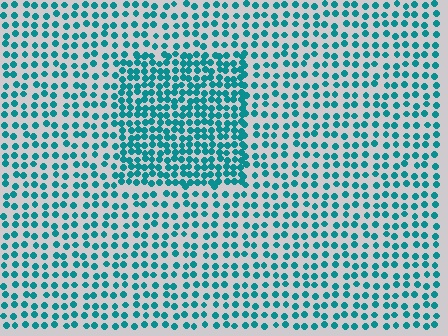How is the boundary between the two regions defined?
The boundary is defined by a change in element density (approximately 1.8x ratio). All elements are the same color, size, and shape.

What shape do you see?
I see a rectangle.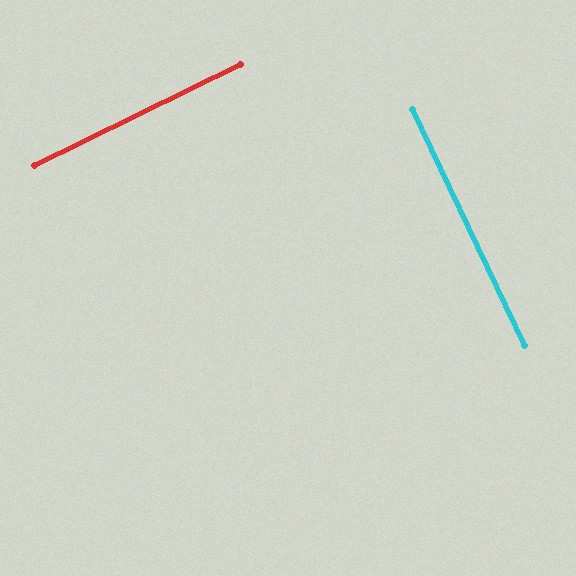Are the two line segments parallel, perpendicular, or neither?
Perpendicular — they meet at approximately 89°.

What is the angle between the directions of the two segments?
Approximately 89 degrees.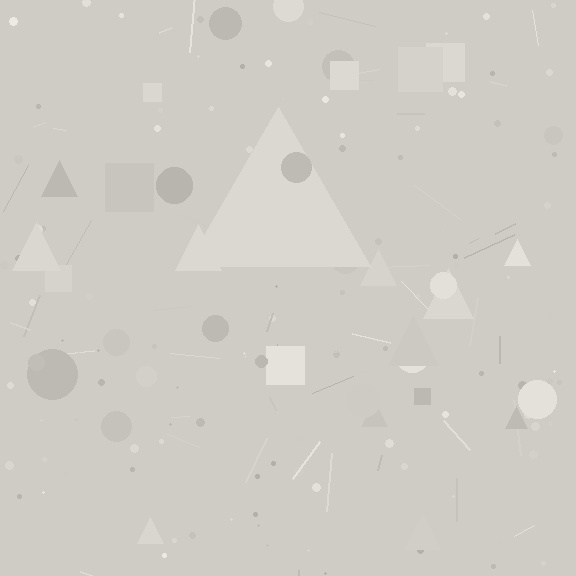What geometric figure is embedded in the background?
A triangle is embedded in the background.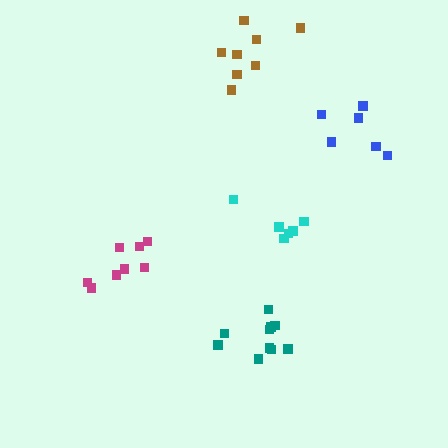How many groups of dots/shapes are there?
There are 5 groups.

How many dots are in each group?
Group 1: 6 dots, Group 2: 8 dots, Group 3: 6 dots, Group 4: 10 dots, Group 5: 8 dots (38 total).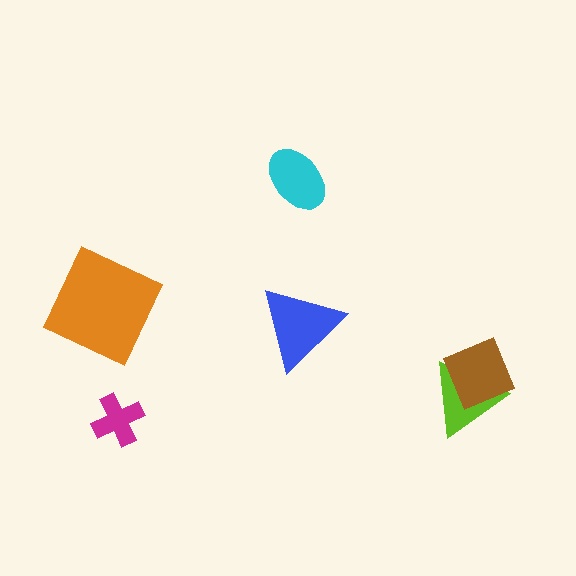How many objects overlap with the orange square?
0 objects overlap with the orange square.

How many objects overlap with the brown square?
1 object overlaps with the brown square.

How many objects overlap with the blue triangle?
0 objects overlap with the blue triangle.